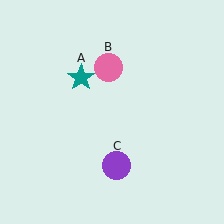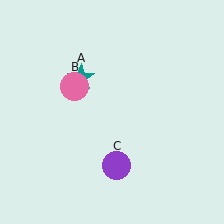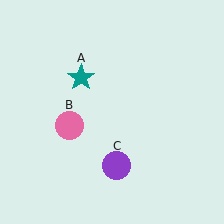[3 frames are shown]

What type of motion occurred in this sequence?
The pink circle (object B) rotated counterclockwise around the center of the scene.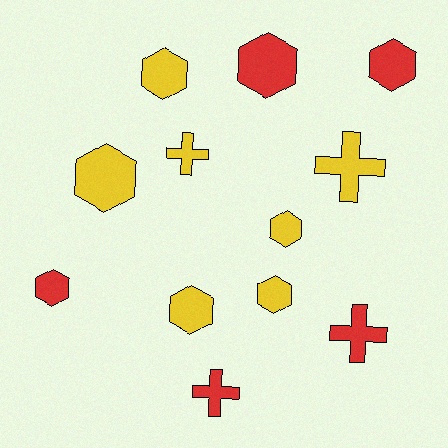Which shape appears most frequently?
Hexagon, with 8 objects.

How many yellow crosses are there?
There are 2 yellow crosses.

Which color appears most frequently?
Yellow, with 7 objects.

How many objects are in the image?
There are 12 objects.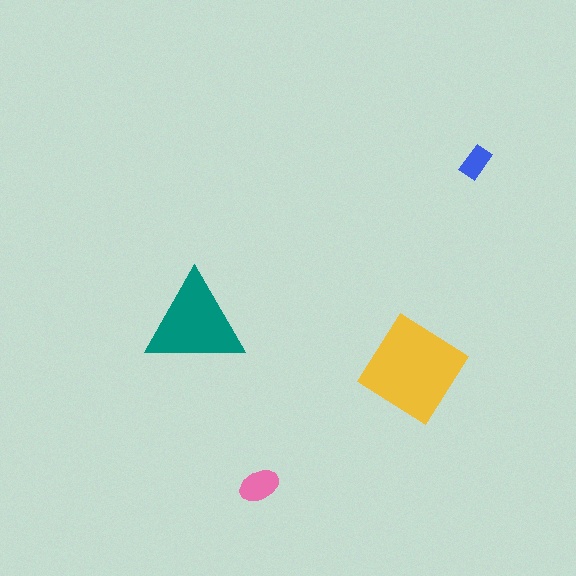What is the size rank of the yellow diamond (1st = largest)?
1st.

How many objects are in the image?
There are 4 objects in the image.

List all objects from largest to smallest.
The yellow diamond, the teal triangle, the pink ellipse, the blue rectangle.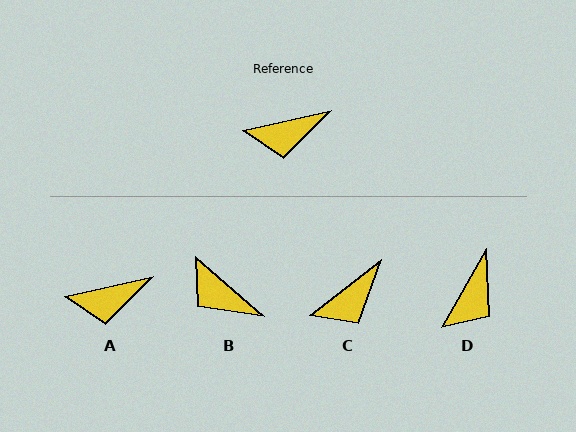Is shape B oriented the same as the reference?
No, it is off by about 54 degrees.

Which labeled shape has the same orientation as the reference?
A.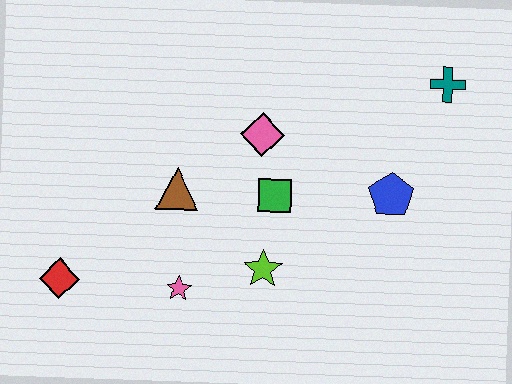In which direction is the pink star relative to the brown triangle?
The pink star is below the brown triangle.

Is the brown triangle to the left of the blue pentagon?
Yes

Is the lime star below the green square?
Yes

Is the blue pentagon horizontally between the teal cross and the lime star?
Yes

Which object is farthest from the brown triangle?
The teal cross is farthest from the brown triangle.